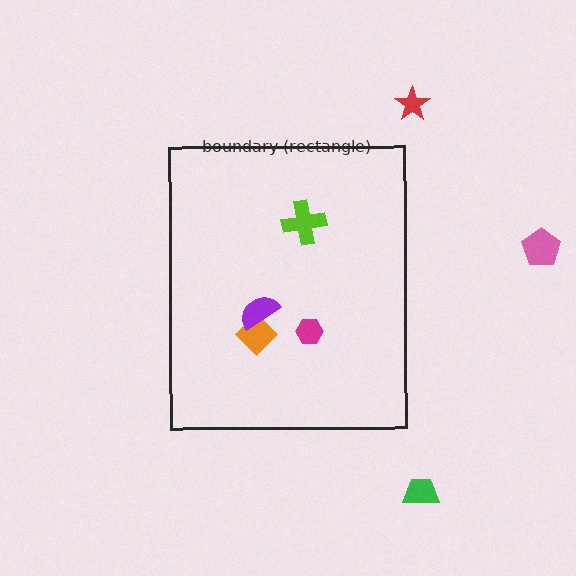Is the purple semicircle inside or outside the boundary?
Inside.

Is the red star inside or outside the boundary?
Outside.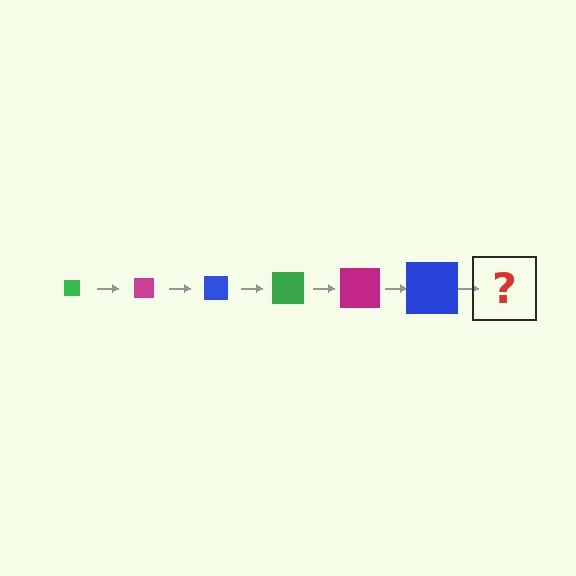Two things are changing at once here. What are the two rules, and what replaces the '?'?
The two rules are that the square grows larger each step and the color cycles through green, magenta, and blue. The '?' should be a green square, larger than the previous one.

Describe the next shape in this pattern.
It should be a green square, larger than the previous one.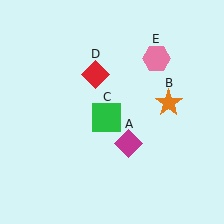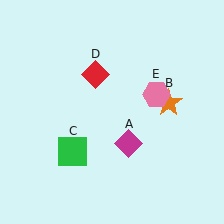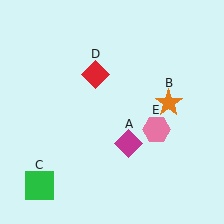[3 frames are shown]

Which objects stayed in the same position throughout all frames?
Magenta diamond (object A) and orange star (object B) and red diamond (object D) remained stationary.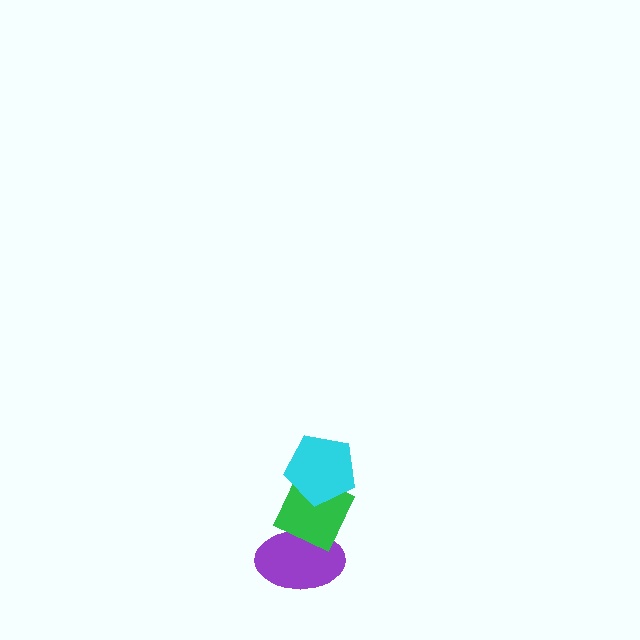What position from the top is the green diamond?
The green diamond is 2nd from the top.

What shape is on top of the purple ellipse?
The green diamond is on top of the purple ellipse.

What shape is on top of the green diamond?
The cyan pentagon is on top of the green diamond.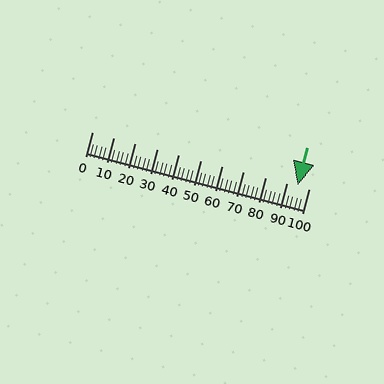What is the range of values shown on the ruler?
The ruler shows values from 0 to 100.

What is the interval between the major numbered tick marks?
The major tick marks are spaced 10 units apart.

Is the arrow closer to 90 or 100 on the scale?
The arrow is closer to 100.